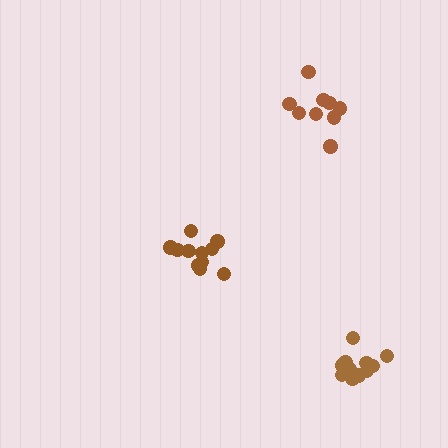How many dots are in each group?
Group 1: 12 dots, Group 2: 11 dots, Group 3: 9 dots (32 total).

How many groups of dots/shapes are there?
There are 3 groups.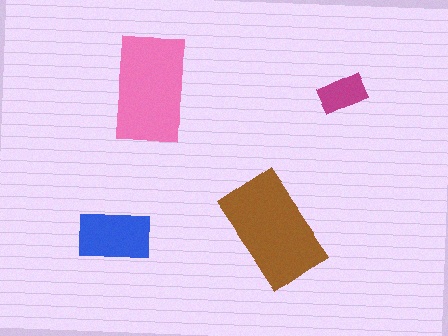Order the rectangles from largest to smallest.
the brown one, the pink one, the blue one, the magenta one.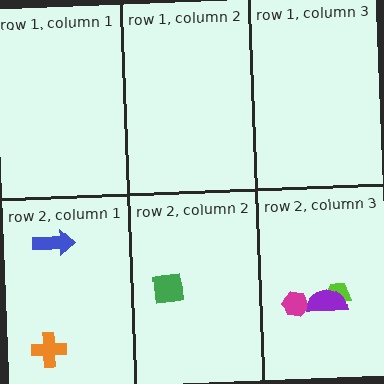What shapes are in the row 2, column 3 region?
The magenta hexagon, the lime trapezoid, the purple semicircle.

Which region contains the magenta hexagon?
The row 2, column 3 region.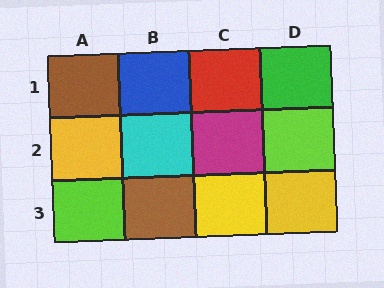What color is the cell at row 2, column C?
Magenta.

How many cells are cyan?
1 cell is cyan.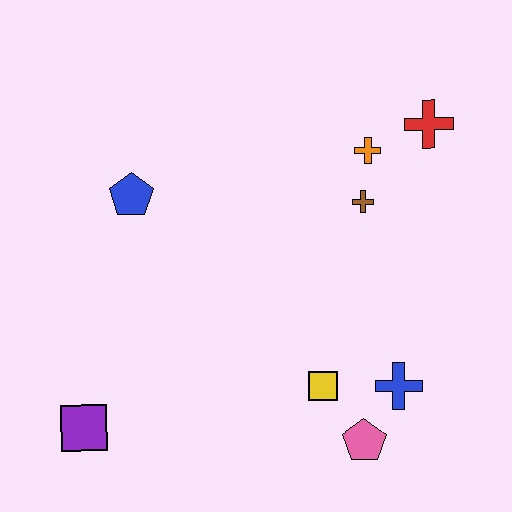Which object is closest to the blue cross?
The pink pentagon is closest to the blue cross.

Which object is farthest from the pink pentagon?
The blue pentagon is farthest from the pink pentagon.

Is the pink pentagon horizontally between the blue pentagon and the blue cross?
Yes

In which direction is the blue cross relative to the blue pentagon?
The blue cross is to the right of the blue pentagon.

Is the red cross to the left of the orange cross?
No